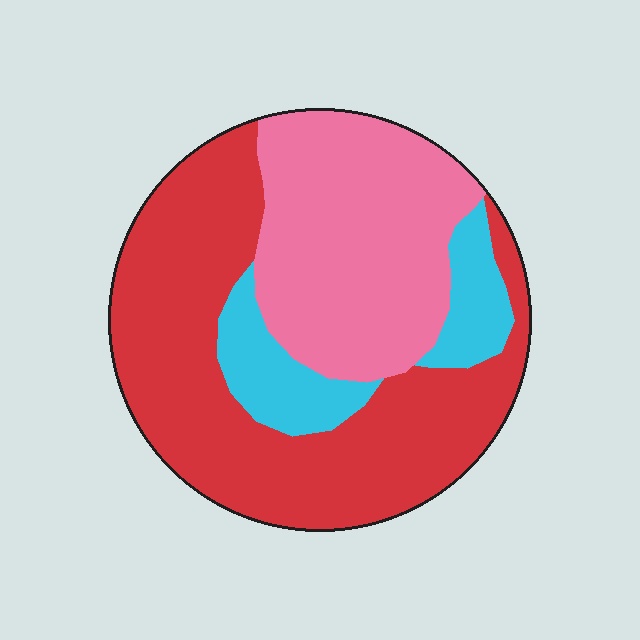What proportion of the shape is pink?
Pink takes up between a quarter and a half of the shape.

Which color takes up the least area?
Cyan, at roughly 15%.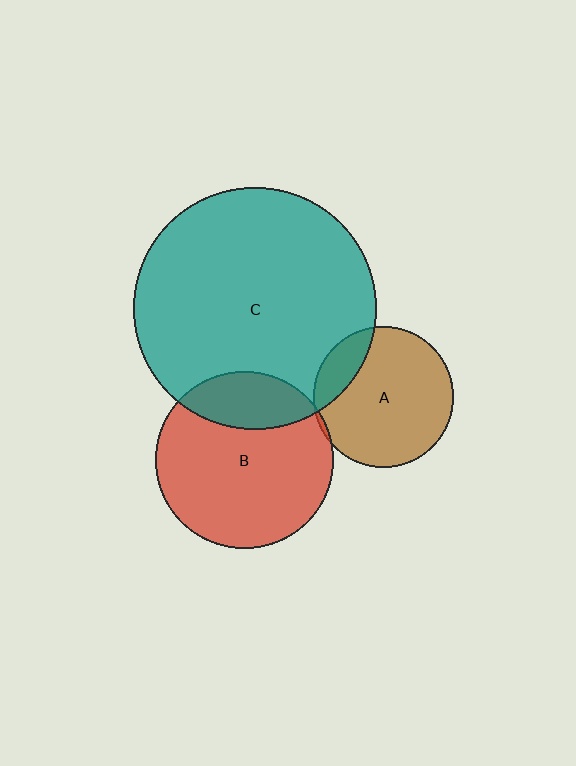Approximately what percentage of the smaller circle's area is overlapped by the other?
Approximately 5%.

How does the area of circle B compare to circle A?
Approximately 1.6 times.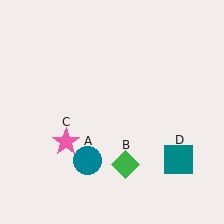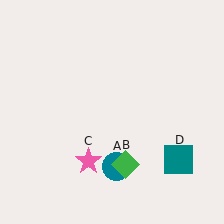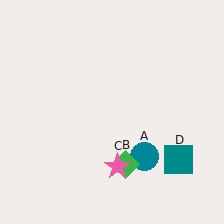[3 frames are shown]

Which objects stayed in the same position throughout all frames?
Green diamond (object B) and teal square (object D) remained stationary.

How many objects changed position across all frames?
2 objects changed position: teal circle (object A), pink star (object C).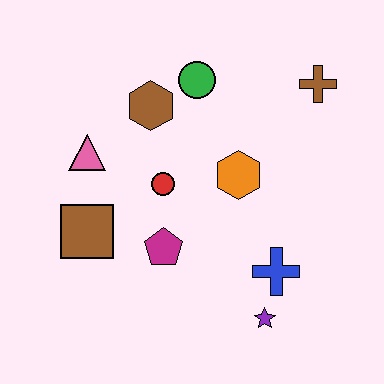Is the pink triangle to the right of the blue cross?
No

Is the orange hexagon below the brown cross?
Yes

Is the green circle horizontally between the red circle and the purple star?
Yes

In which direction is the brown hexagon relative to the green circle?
The brown hexagon is to the left of the green circle.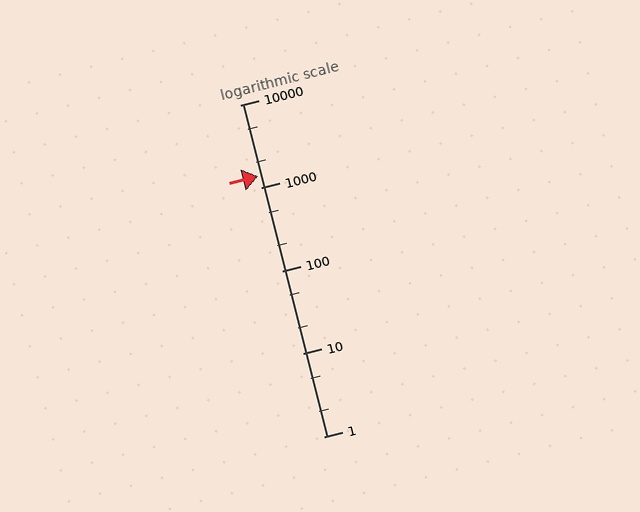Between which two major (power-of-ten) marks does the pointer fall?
The pointer is between 1000 and 10000.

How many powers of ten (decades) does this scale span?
The scale spans 4 decades, from 1 to 10000.